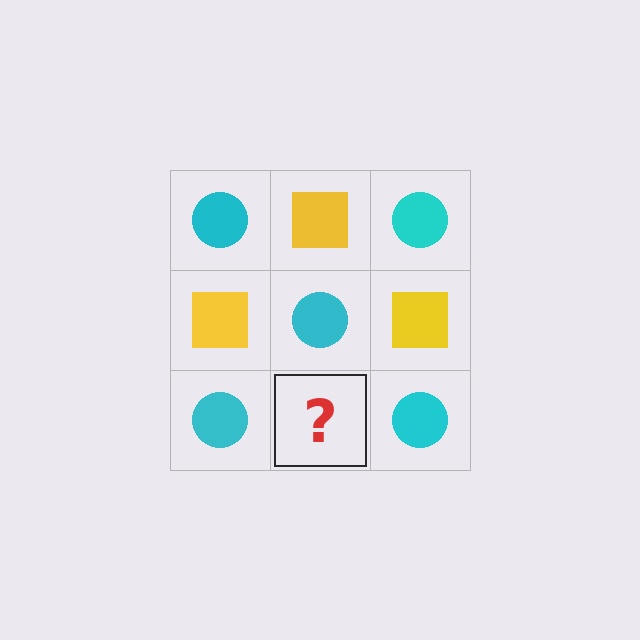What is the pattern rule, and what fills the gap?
The rule is that it alternates cyan circle and yellow square in a checkerboard pattern. The gap should be filled with a yellow square.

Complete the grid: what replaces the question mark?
The question mark should be replaced with a yellow square.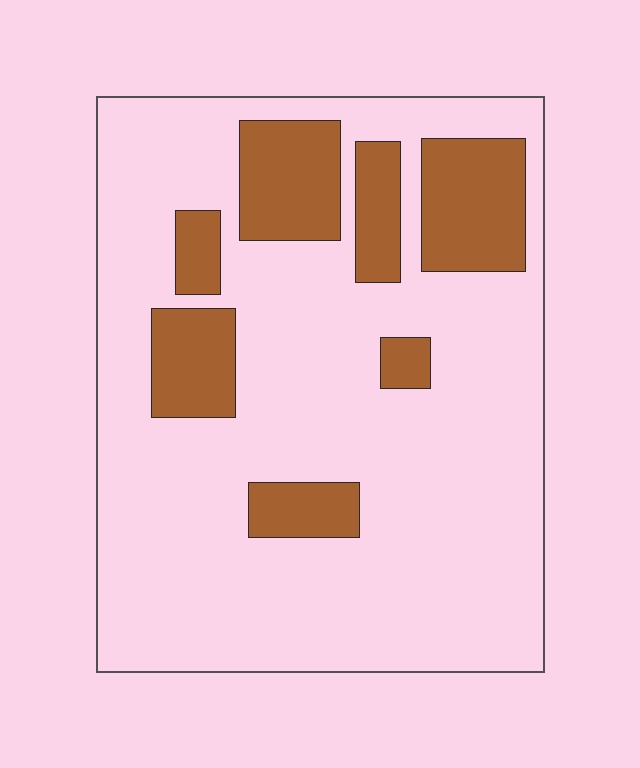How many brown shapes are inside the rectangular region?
7.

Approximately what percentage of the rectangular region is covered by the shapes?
Approximately 20%.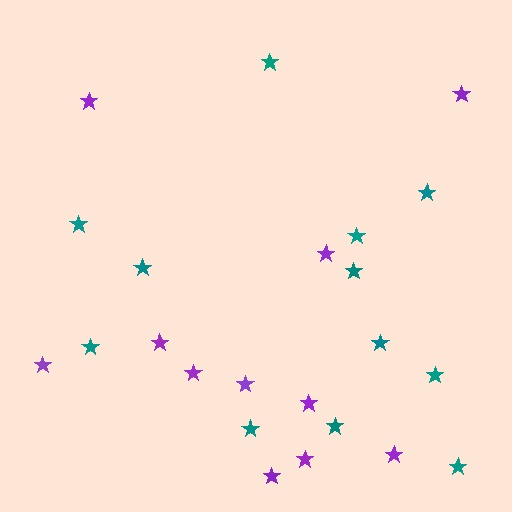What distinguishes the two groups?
There are 2 groups: one group of teal stars (12) and one group of purple stars (11).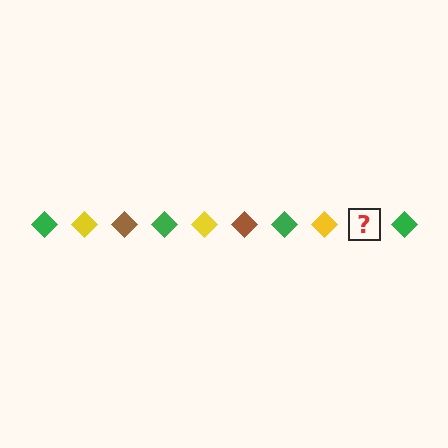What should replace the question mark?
The question mark should be replaced with a brown diamond.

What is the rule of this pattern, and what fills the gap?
The rule is that the pattern cycles through green, yellow, brown diamonds. The gap should be filled with a brown diamond.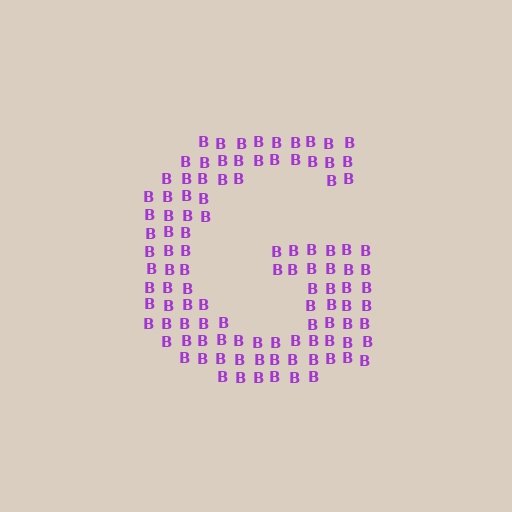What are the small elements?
The small elements are letter B's.